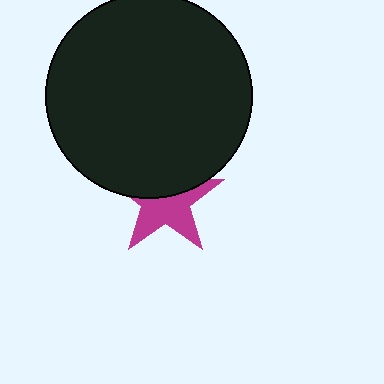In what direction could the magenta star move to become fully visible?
The magenta star could move down. That would shift it out from behind the black circle entirely.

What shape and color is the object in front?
The object in front is a black circle.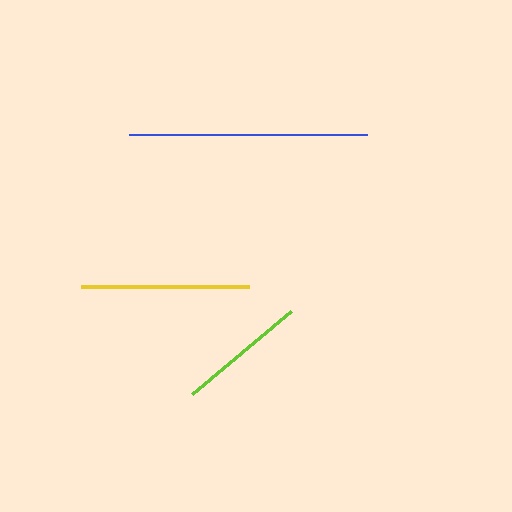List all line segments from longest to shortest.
From longest to shortest: blue, yellow, lime.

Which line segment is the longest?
The blue line is the longest at approximately 238 pixels.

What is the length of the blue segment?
The blue segment is approximately 238 pixels long.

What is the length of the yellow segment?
The yellow segment is approximately 168 pixels long.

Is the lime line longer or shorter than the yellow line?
The yellow line is longer than the lime line.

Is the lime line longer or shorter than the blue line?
The blue line is longer than the lime line.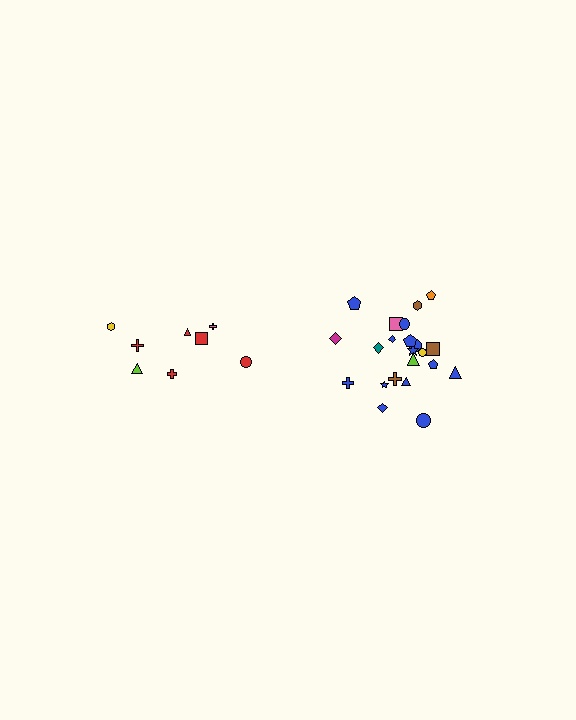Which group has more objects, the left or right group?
The right group.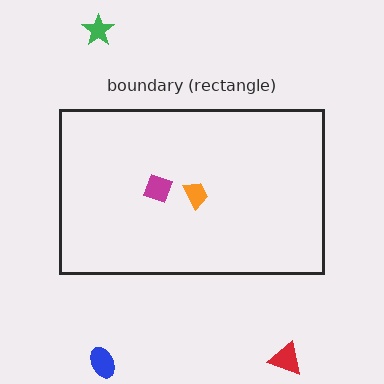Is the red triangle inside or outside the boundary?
Outside.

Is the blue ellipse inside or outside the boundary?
Outside.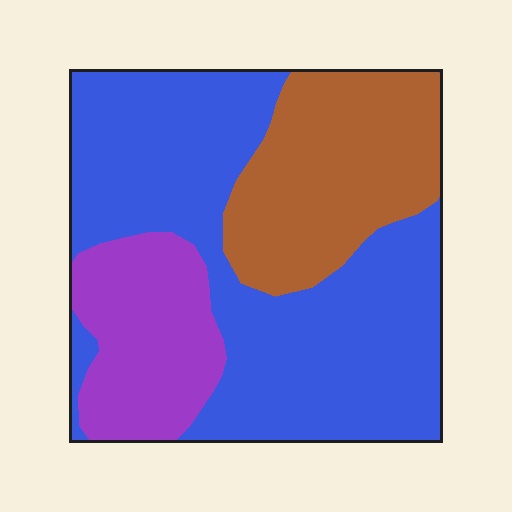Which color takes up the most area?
Blue, at roughly 55%.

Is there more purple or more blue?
Blue.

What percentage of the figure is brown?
Brown takes up about one quarter (1/4) of the figure.